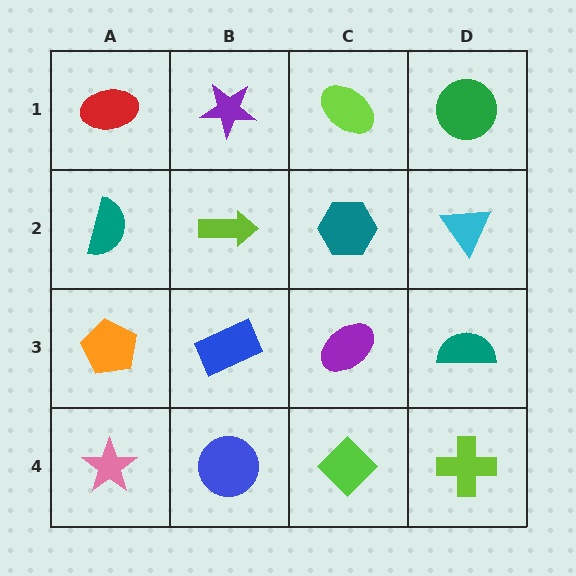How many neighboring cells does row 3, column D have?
3.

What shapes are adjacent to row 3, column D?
A cyan triangle (row 2, column D), a lime cross (row 4, column D), a purple ellipse (row 3, column C).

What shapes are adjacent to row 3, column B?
A lime arrow (row 2, column B), a blue circle (row 4, column B), an orange pentagon (row 3, column A), a purple ellipse (row 3, column C).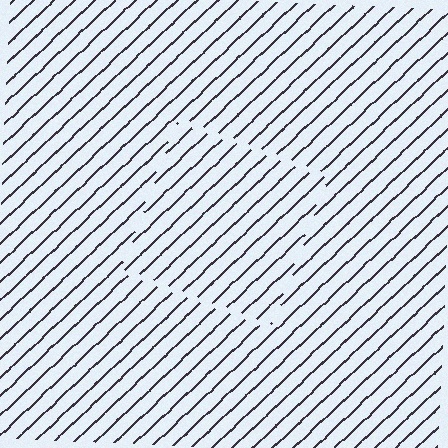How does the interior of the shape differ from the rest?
The interior of the shape contains the same grating, shifted by half a period — the contour is defined by the phase discontinuity where line-ends from the inner and outer gratings abut.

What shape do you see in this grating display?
An illusory square. The interior of the shape contains the same grating, shifted by half a period — the contour is defined by the phase discontinuity where line-ends from the inner and outer gratings abut.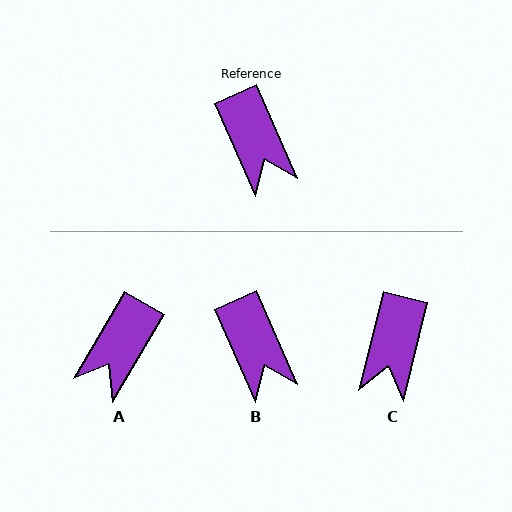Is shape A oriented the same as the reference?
No, it is off by about 54 degrees.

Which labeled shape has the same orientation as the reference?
B.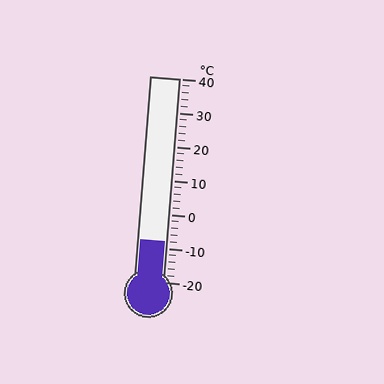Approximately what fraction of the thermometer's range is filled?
The thermometer is filled to approximately 20% of its range.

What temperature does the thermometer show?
The thermometer shows approximately -8°C.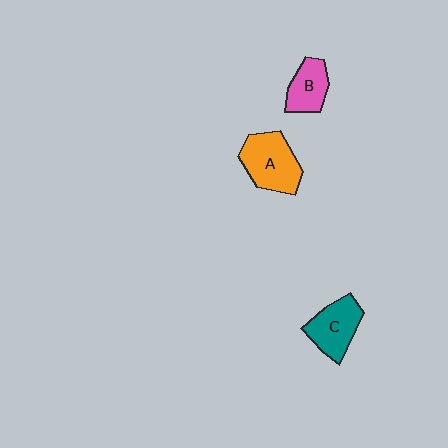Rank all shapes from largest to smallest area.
From largest to smallest: A (orange), C (teal), B (pink).